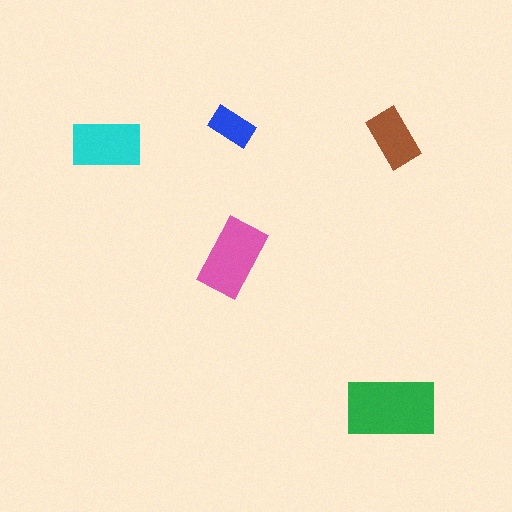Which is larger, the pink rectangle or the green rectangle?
The green one.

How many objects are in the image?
There are 5 objects in the image.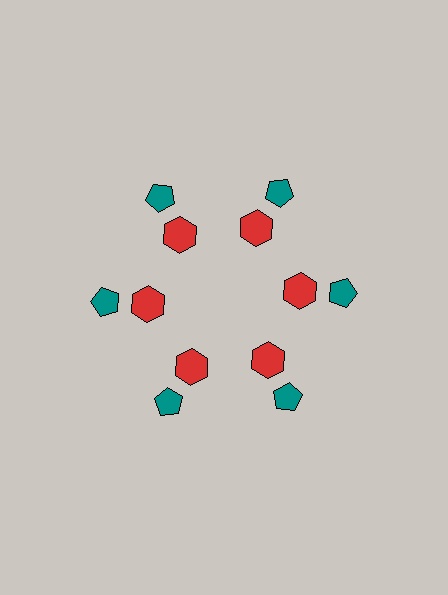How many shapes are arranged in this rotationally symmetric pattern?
There are 12 shapes, arranged in 6 groups of 2.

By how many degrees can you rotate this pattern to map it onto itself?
The pattern maps onto itself every 60 degrees of rotation.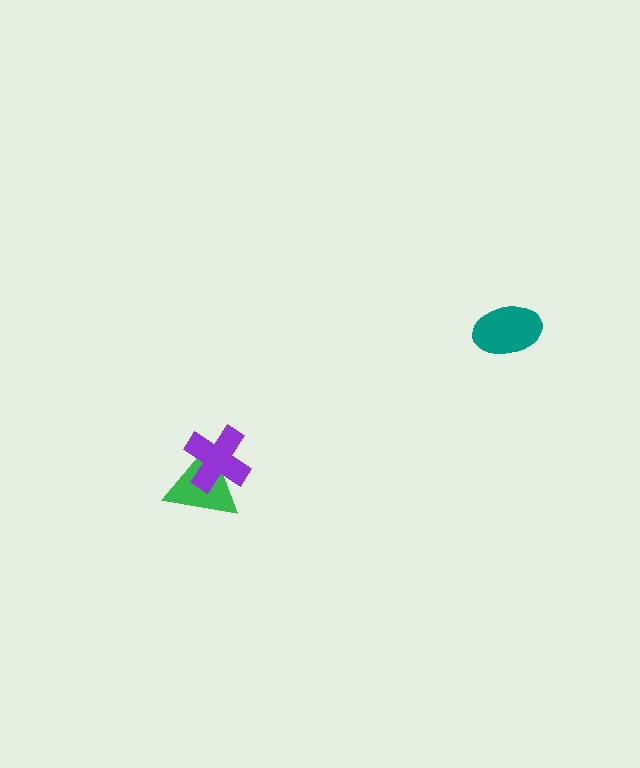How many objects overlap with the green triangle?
1 object overlaps with the green triangle.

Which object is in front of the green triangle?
The purple cross is in front of the green triangle.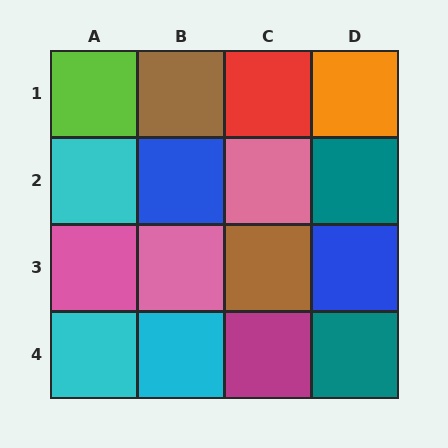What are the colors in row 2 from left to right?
Cyan, blue, pink, teal.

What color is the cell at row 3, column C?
Brown.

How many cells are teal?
2 cells are teal.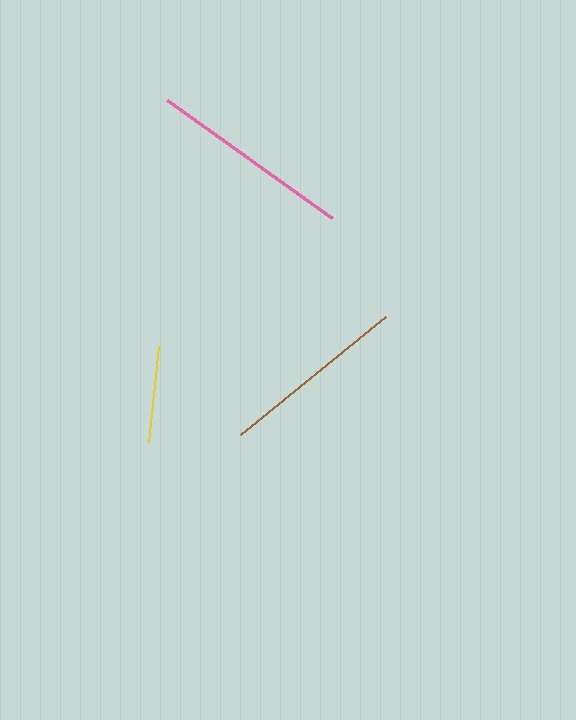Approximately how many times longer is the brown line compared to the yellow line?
The brown line is approximately 1.9 times the length of the yellow line.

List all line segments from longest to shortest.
From longest to shortest: pink, brown, yellow.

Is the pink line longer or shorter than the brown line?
The pink line is longer than the brown line.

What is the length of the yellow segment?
The yellow segment is approximately 97 pixels long.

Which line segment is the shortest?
The yellow line is the shortest at approximately 97 pixels.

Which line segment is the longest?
The pink line is the longest at approximately 203 pixels.